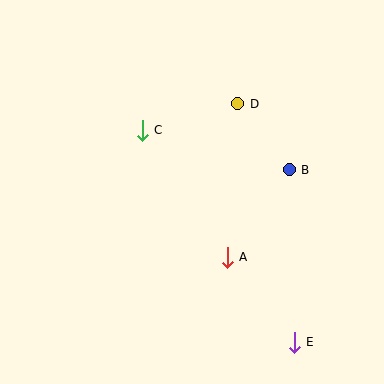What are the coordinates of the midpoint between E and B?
The midpoint between E and B is at (292, 256).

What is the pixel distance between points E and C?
The distance between E and C is 261 pixels.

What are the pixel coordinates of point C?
Point C is at (142, 130).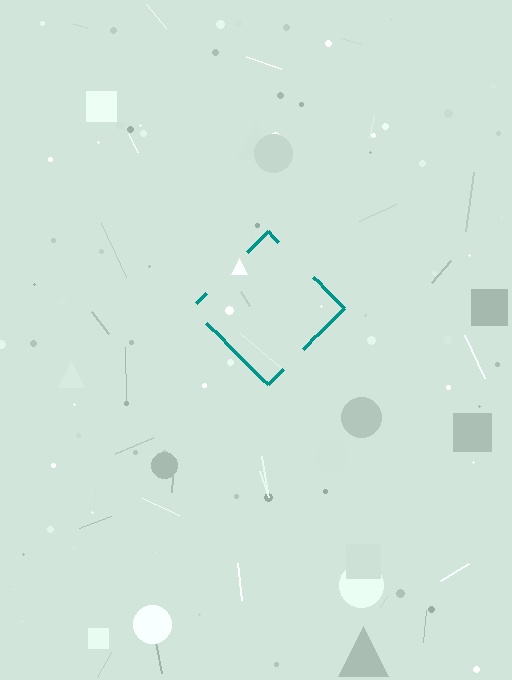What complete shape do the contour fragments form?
The contour fragments form a diamond.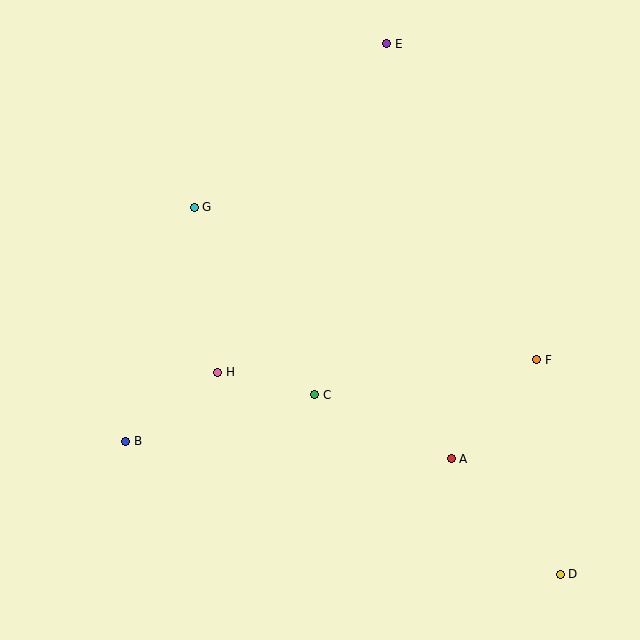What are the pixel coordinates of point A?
Point A is at (451, 459).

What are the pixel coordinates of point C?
Point C is at (315, 395).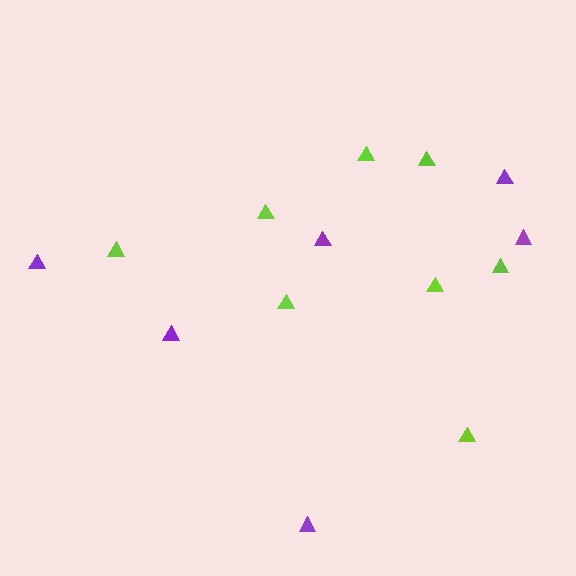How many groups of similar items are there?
There are 2 groups: one group of lime triangles (8) and one group of purple triangles (6).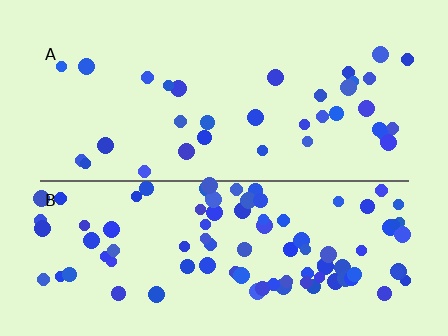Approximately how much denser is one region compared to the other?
Approximately 2.8× — region B over region A.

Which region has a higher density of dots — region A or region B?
B (the bottom).